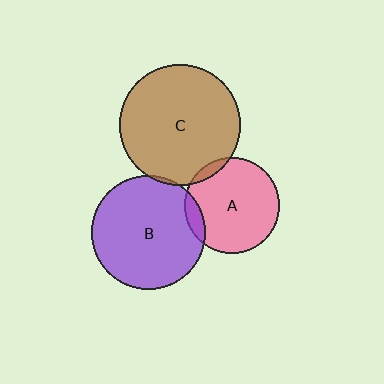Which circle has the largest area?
Circle C (brown).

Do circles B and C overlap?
Yes.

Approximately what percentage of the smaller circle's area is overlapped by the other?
Approximately 5%.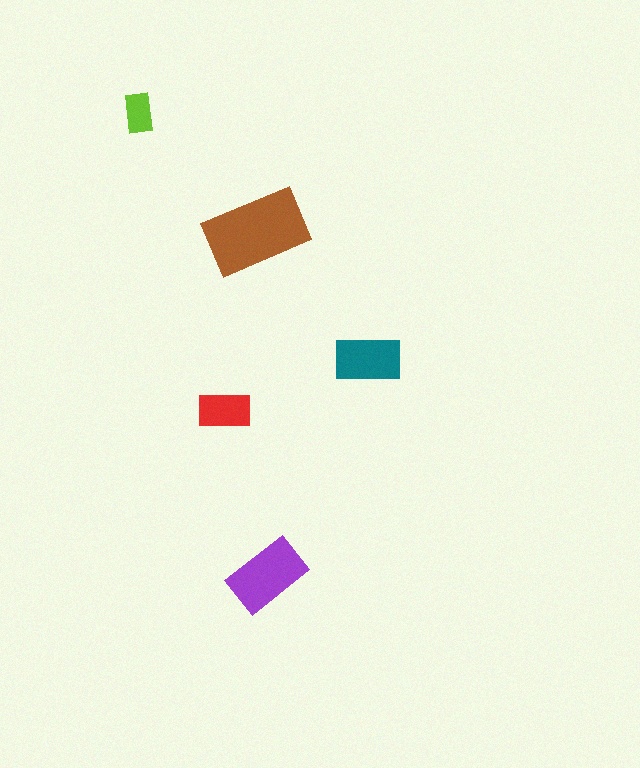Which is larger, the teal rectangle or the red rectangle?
The teal one.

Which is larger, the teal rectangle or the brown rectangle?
The brown one.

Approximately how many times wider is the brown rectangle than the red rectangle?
About 2 times wider.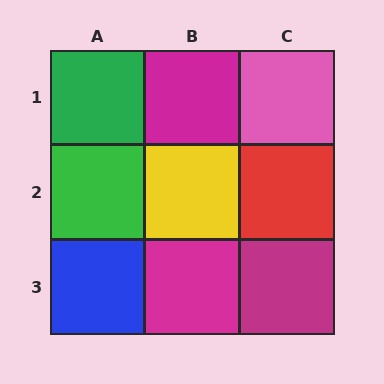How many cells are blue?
1 cell is blue.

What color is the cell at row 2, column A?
Green.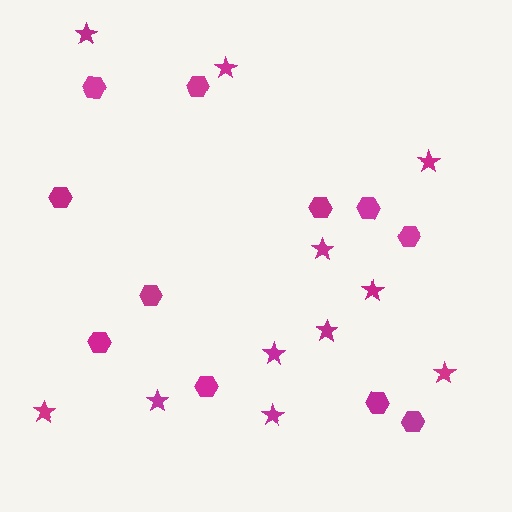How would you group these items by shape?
There are 2 groups: one group of hexagons (11) and one group of stars (11).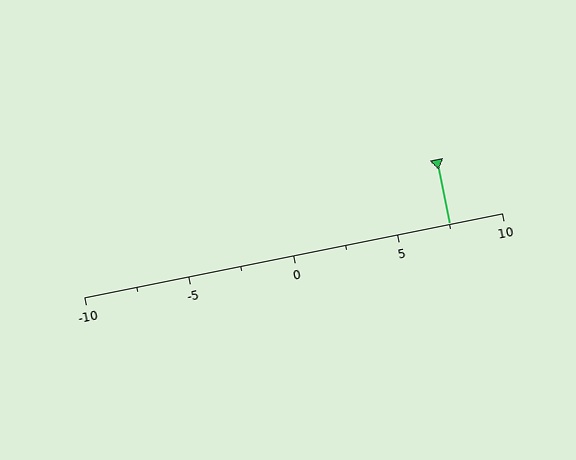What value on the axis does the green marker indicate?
The marker indicates approximately 7.5.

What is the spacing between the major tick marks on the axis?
The major ticks are spaced 5 apart.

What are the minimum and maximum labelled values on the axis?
The axis runs from -10 to 10.